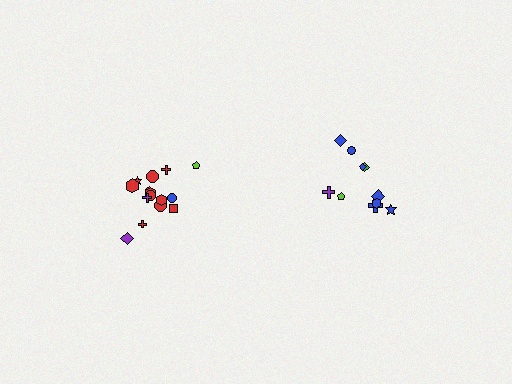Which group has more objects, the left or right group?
The left group.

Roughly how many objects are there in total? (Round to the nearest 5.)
Roughly 25 objects in total.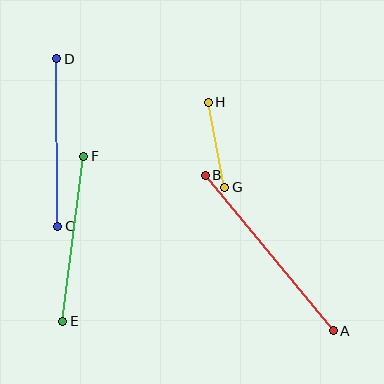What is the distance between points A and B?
The distance is approximately 202 pixels.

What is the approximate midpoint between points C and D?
The midpoint is at approximately (57, 143) pixels.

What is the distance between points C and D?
The distance is approximately 167 pixels.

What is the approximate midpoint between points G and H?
The midpoint is at approximately (217, 145) pixels.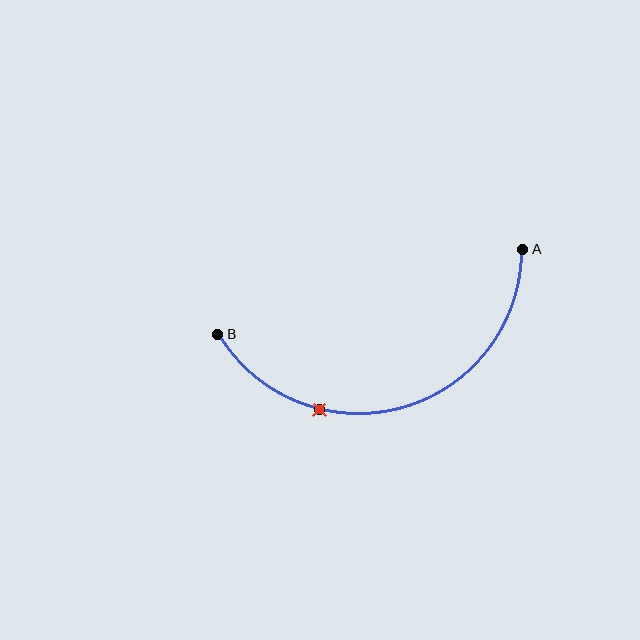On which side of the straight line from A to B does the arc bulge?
The arc bulges below the straight line connecting A and B.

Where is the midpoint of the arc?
The arc midpoint is the point on the curve farthest from the straight line joining A and B. It sits below that line.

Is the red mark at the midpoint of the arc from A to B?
No. The red mark lies on the arc but is closer to endpoint B. The arc midpoint would be at the point on the curve equidistant along the arc from both A and B.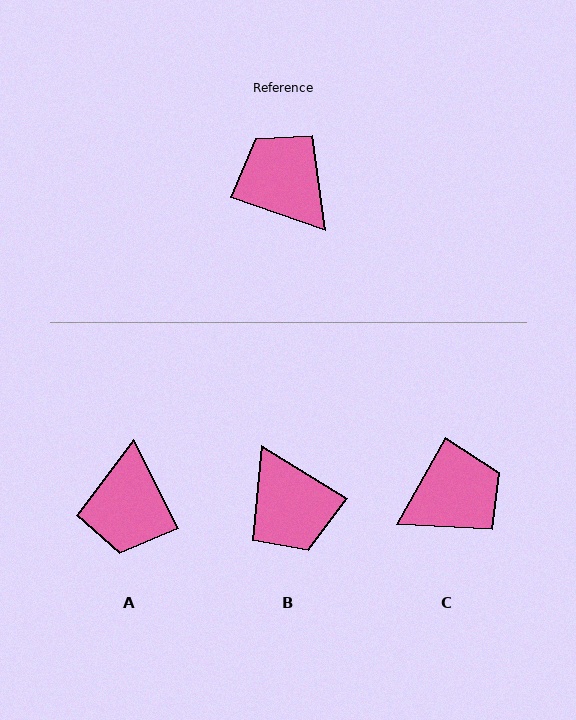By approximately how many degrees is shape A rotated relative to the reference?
Approximately 135 degrees counter-clockwise.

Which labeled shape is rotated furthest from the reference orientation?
B, about 167 degrees away.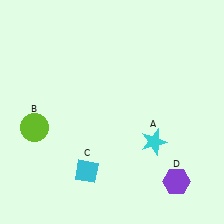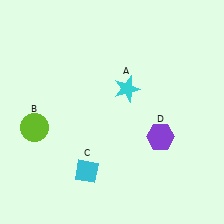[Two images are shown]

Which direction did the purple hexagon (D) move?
The purple hexagon (D) moved up.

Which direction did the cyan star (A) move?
The cyan star (A) moved up.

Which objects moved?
The objects that moved are: the cyan star (A), the purple hexagon (D).